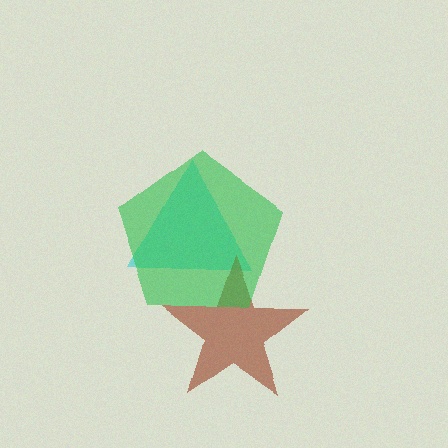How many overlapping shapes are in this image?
There are 3 overlapping shapes in the image.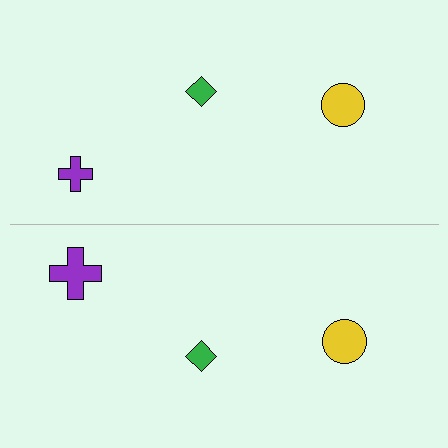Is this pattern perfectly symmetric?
No, the pattern is not perfectly symmetric. The purple cross on the bottom side has a different size than its mirror counterpart.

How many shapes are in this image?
There are 6 shapes in this image.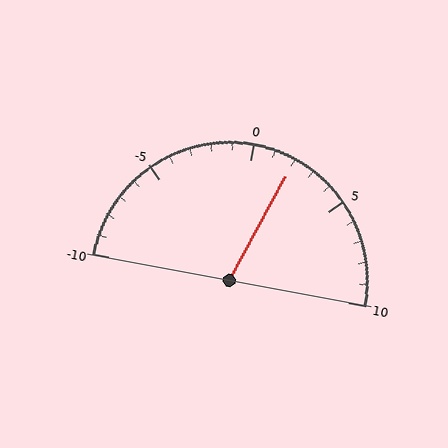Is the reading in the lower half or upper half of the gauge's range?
The reading is in the upper half of the range (-10 to 10).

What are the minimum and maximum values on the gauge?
The gauge ranges from -10 to 10.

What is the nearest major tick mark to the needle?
The nearest major tick mark is 0.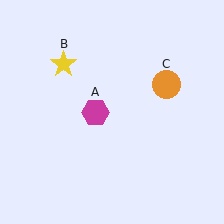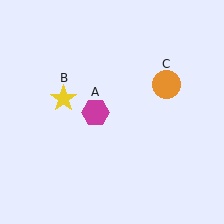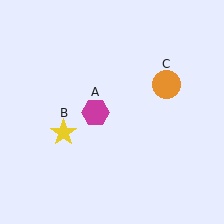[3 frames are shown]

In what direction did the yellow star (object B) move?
The yellow star (object B) moved down.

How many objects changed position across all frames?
1 object changed position: yellow star (object B).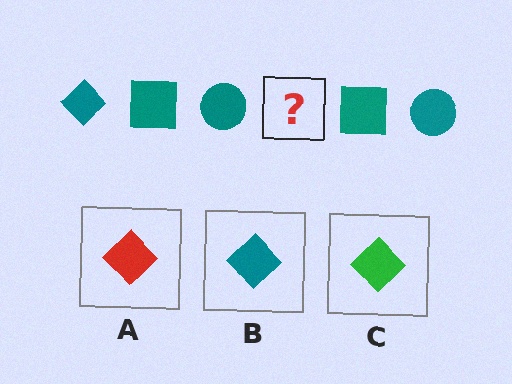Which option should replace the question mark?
Option B.